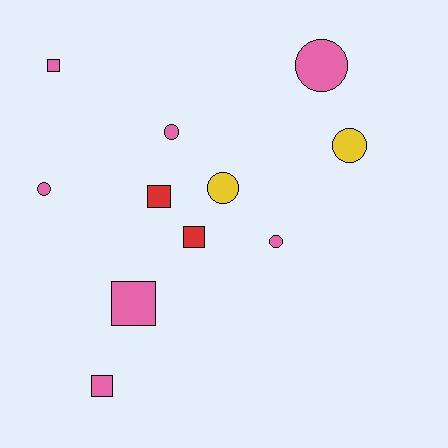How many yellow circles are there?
There are 2 yellow circles.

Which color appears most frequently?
Pink, with 7 objects.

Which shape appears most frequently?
Circle, with 6 objects.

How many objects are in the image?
There are 11 objects.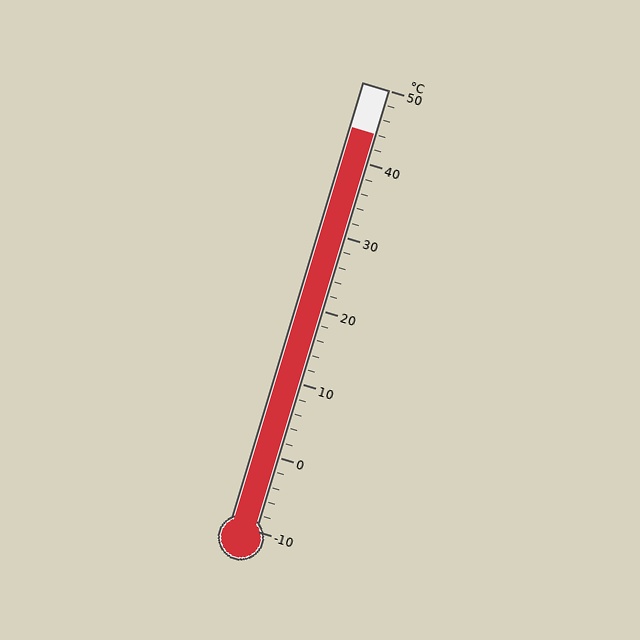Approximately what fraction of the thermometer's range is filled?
The thermometer is filled to approximately 90% of its range.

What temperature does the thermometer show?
The thermometer shows approximately 44°C.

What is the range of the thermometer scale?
The thermometer scale ranges from -10°C to 50°C.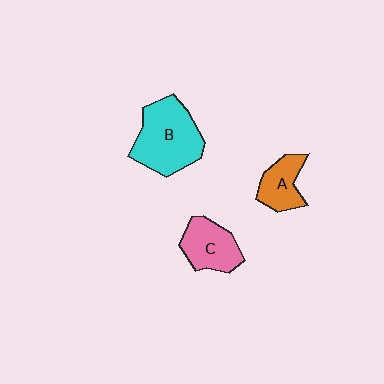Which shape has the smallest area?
Shape A (orange).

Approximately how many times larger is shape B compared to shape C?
Approximately 1.6 times.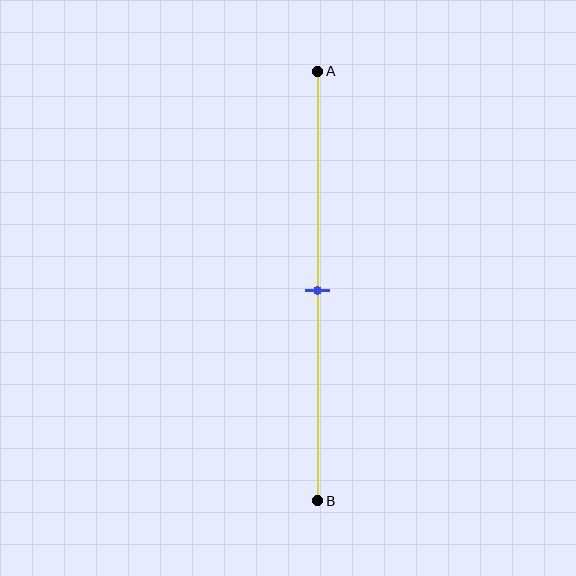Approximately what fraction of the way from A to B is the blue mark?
The blue mark is approximately 50% of the way from A to B.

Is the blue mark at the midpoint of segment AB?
Yes, the mark is approximately at the midpoint.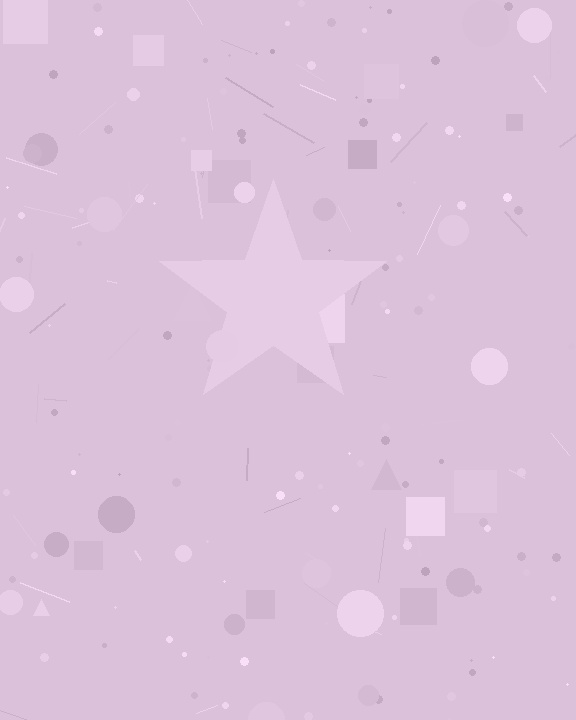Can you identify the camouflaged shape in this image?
The camouflaged shape is a star.